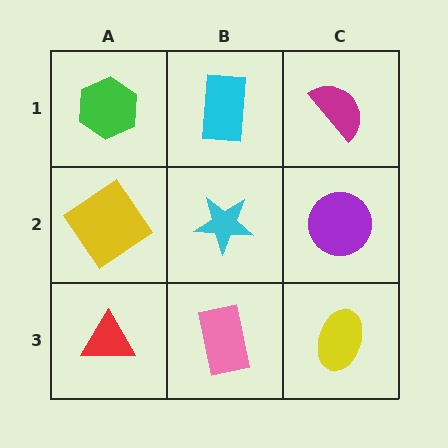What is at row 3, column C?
A yellow ellipse.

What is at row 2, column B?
A cyan star.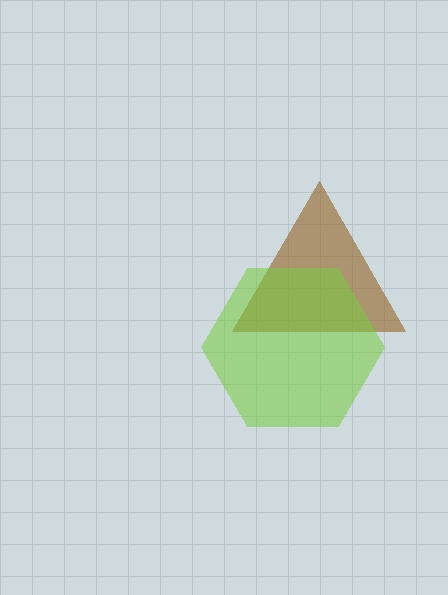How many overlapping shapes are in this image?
There are 2 overlapping shapes in the image.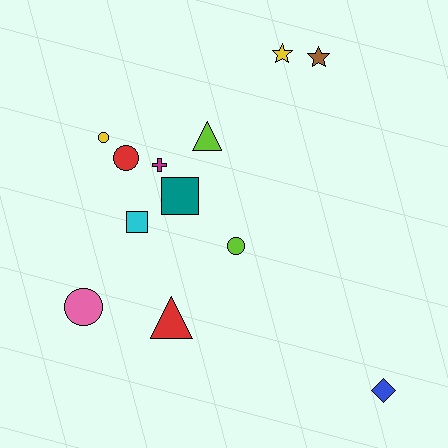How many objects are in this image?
There are 12 objects.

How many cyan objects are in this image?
There is 1 cyan object.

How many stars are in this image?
There are 2 stars.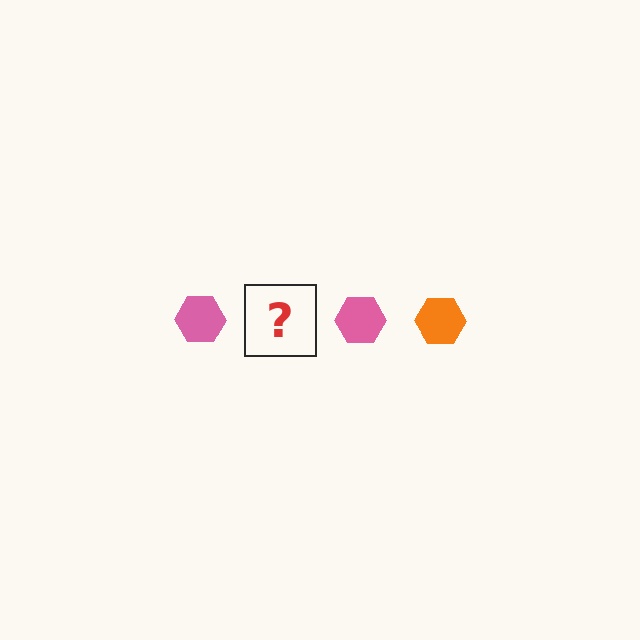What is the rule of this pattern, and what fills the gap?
The rule is that the pattern cycles through pink, orange hexagons. The gap should be filled with an orange hexagon.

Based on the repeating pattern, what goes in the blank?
The blank should be an orange hexagon.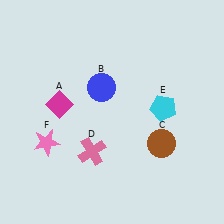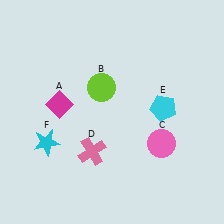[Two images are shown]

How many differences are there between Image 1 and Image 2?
There are 3 differences between the two images.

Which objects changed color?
B changed from blue to lime. C changed from brown to pink. F changed from pink to cyan.